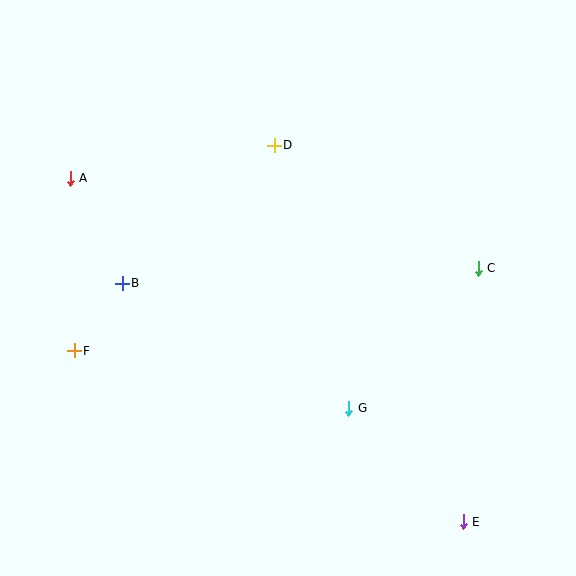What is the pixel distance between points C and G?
The distance between C and G is 190 pixels.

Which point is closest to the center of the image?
Point G at (349, 408) is closest to the center.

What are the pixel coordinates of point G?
Point G is at (349, 408).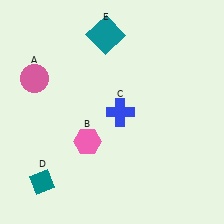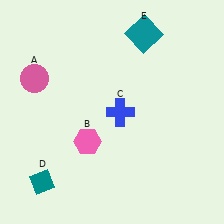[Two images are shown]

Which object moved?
The teal square (E) moved right.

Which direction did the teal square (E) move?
The teal square (E) moved right.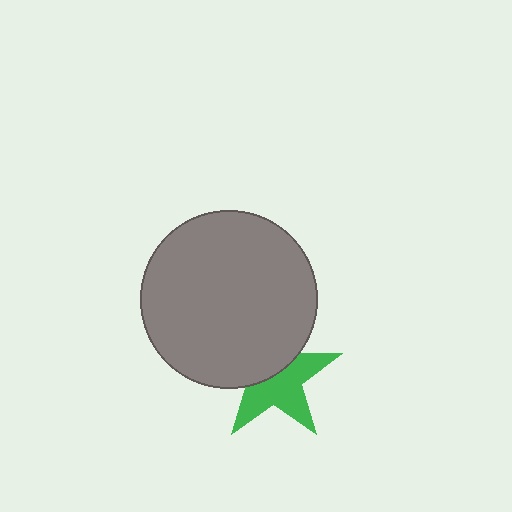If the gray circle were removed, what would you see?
You would see the complete green star.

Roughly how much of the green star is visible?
About half of it is visible (roughly 56%).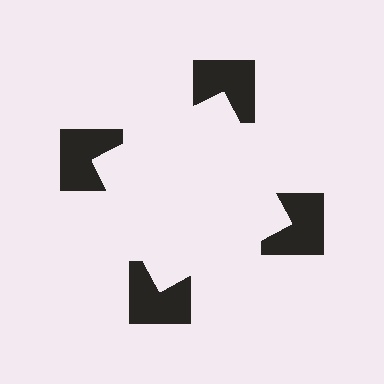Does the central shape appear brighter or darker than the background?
It typically appears slightly brighter than the background, even though no actual brightness change is drawn.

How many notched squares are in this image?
There are 4 — one at each vertex of the illusory square.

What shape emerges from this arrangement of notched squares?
An illusory square — its edges are inferred from the aligned wedge cuts in the notched squares, not physically drawn.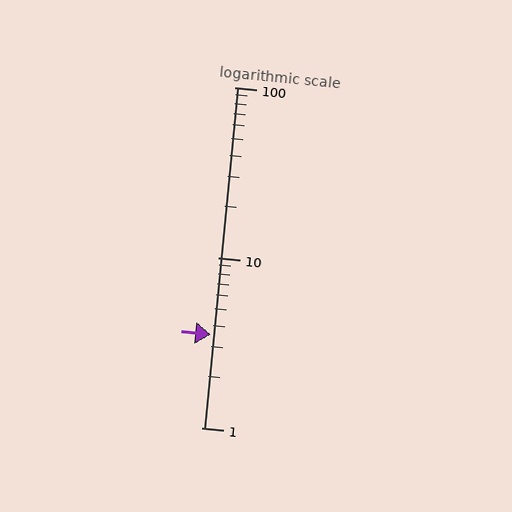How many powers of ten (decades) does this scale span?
The scale spans 2 decades, from 1 to 100.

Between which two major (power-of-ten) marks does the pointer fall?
The pointer is between 1 and 10.